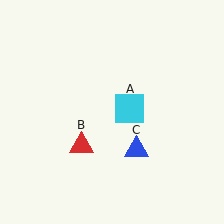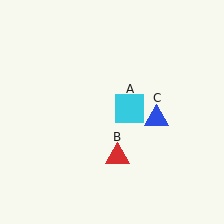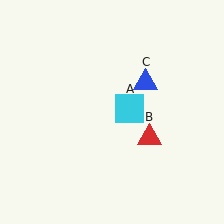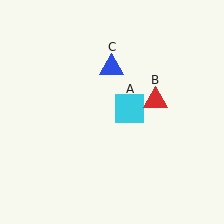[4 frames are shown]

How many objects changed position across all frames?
2 objects changed position: red triangle (object B), blue triangle (object C).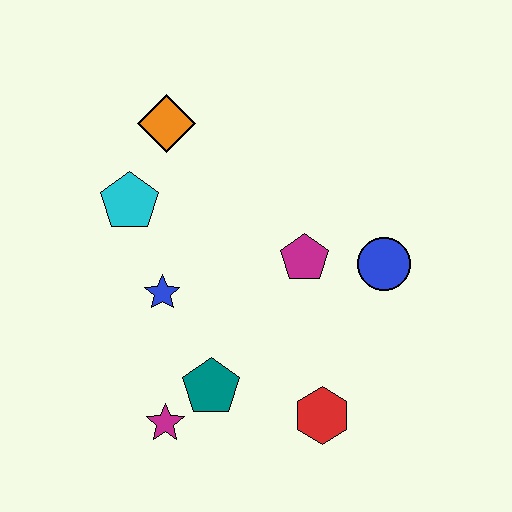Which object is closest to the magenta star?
The teal pentagon is closest to the magenta star.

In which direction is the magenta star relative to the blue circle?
The magenta star is to the left of the blue circle.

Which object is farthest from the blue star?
The blue circle is farthest from the blue star.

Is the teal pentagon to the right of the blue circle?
No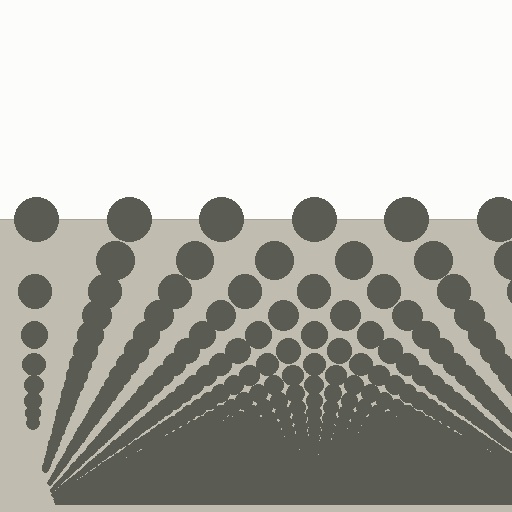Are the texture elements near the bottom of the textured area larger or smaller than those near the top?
Smaller. The gradient is inverted — elements near the bottom are smaller and denser.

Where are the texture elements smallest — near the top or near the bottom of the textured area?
Near the bottom.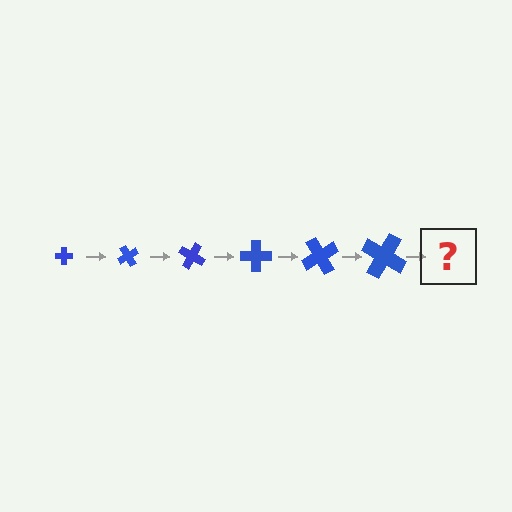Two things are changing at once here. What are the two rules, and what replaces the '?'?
The two rules are that the cross grows larger each step and it rotates 60 degrees each step. The '?' should be a cross, larger than the previous one and rotated 360 degrees from the start.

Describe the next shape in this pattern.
It should be a cross, larger than the previous one and rotated 360 degrees from the start.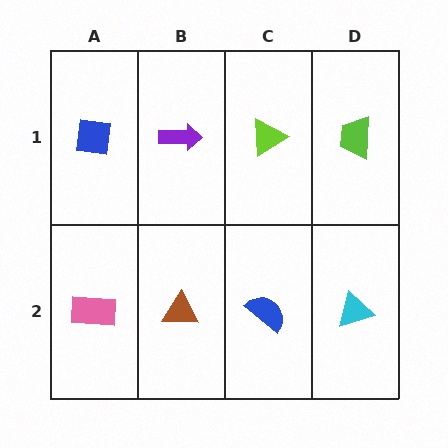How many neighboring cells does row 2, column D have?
2.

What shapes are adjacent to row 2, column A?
A blue square (row 1, column A), a brown triangle (row 2, column B).